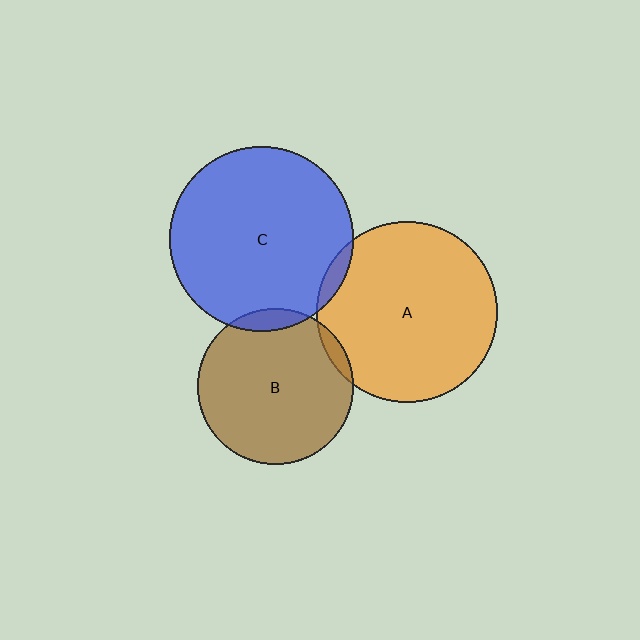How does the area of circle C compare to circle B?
Approximately 1.4 times.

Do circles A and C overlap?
Yes.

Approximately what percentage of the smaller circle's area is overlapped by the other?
Approximately 5%.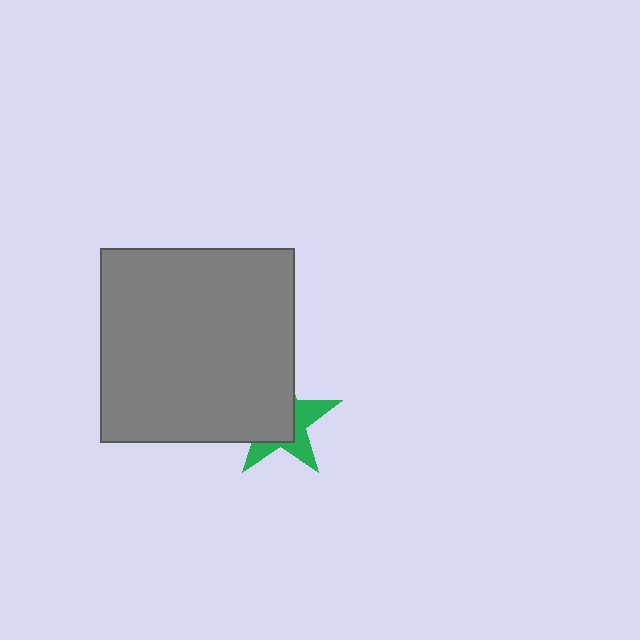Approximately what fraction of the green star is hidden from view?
Roughly 60% of the green star is hidden behind the gray square.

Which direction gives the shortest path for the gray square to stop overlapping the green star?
Moving toward the upper-left gives the shortest separation.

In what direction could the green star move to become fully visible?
The green star could move toward the lower-right. That would shift it out from behind the gray square entirely.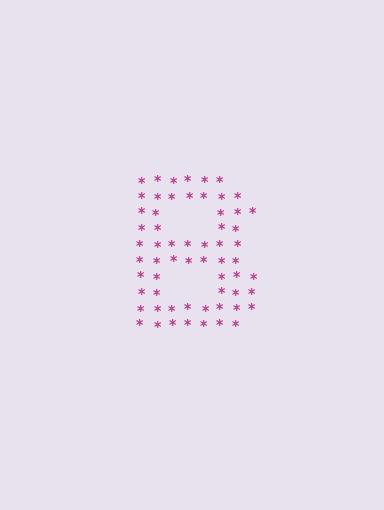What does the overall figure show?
The overall figure shows the letter B.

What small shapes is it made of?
It is made of small asterisks.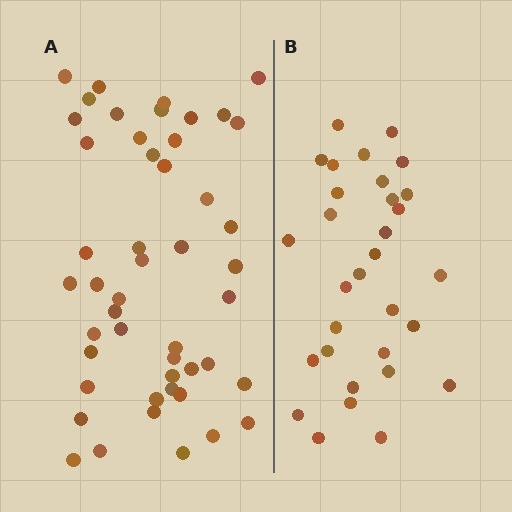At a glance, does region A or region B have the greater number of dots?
Region A (the left region) has more dots.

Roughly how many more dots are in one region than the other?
Region A has approximately 15 more dots than region B.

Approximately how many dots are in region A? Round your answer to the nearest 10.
About 50 dots. (The exact count is 48, which rounds to 50.)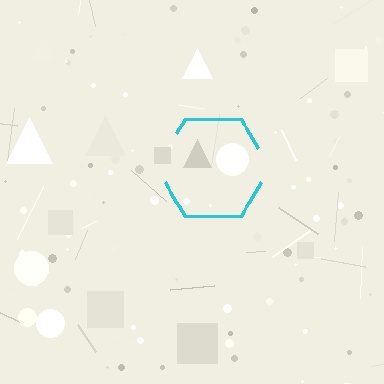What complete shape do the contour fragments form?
The contour fragments form a hexagon.